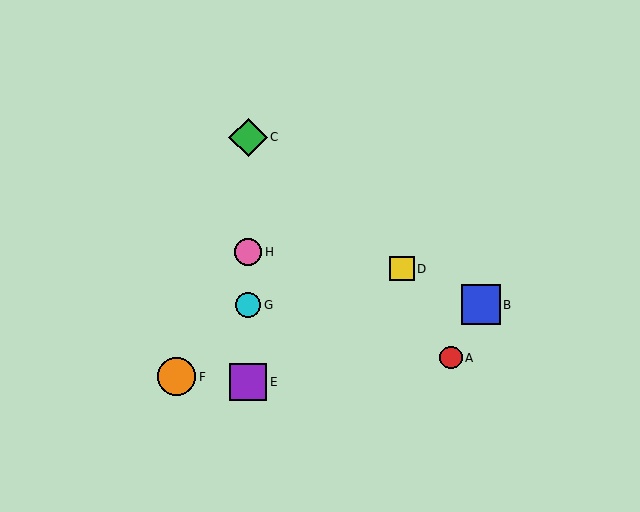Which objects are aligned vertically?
Objects C, E, G, H are aligned vertically.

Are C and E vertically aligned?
Yes, both are at x≈248.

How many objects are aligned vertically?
4 objects (C, E, G, H) are aligned vertically.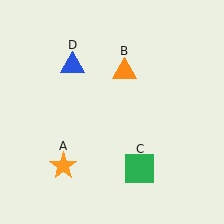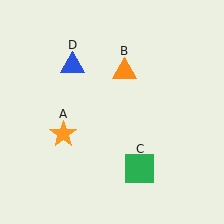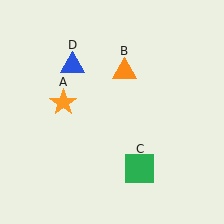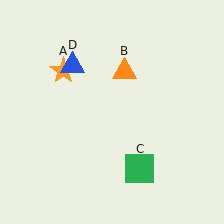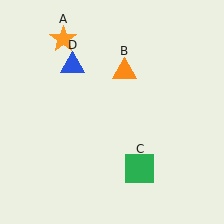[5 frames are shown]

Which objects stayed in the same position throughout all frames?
Orange triangle (object B) and green square (object C) and blue triangle (object D) remained stationary.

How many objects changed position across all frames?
1 object changed position: orange star (object A).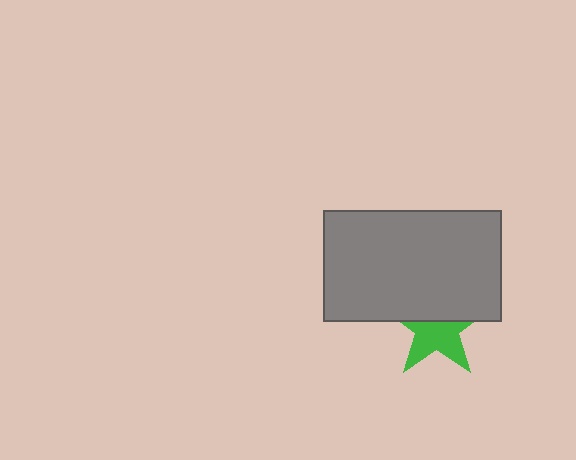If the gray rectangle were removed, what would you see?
You would see the complete green star.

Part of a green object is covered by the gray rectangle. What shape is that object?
It is a star.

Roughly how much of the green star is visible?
About half of it is visible (roughly 54%).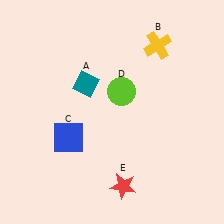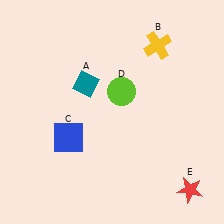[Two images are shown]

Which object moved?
The red star (E) moved right.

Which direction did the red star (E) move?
The red star (E) moved right.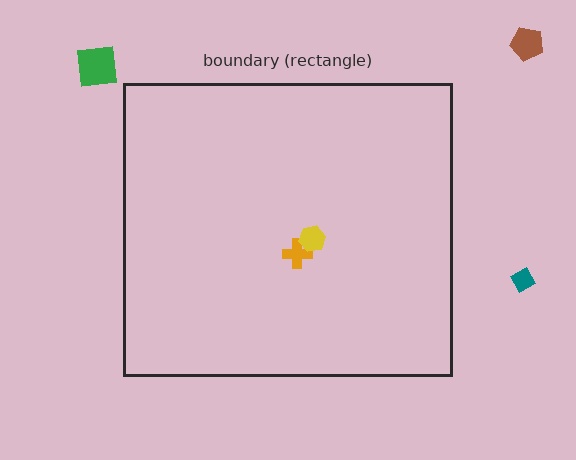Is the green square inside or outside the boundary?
Outside.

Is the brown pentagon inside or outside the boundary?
Outside.